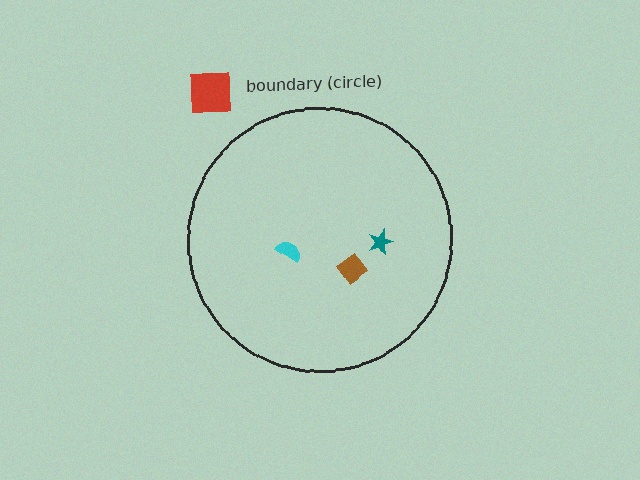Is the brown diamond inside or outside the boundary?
Inside.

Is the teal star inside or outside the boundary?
Inside.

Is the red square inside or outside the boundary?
Outside.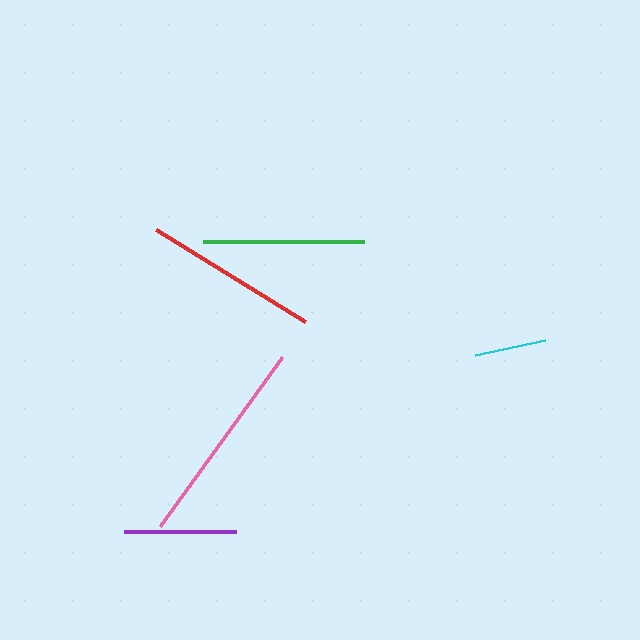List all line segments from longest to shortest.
From longest to shortest: pink, red, green, purple, cyan.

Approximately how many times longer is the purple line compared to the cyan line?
The purple line is approximately 1.6 times the length of the cyan line.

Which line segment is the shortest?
The cyan line is the shortest at approximately 72 pixels.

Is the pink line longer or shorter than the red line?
The pink line is longer than the red line.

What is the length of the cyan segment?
The cyan segment is approximately 72 pixels long.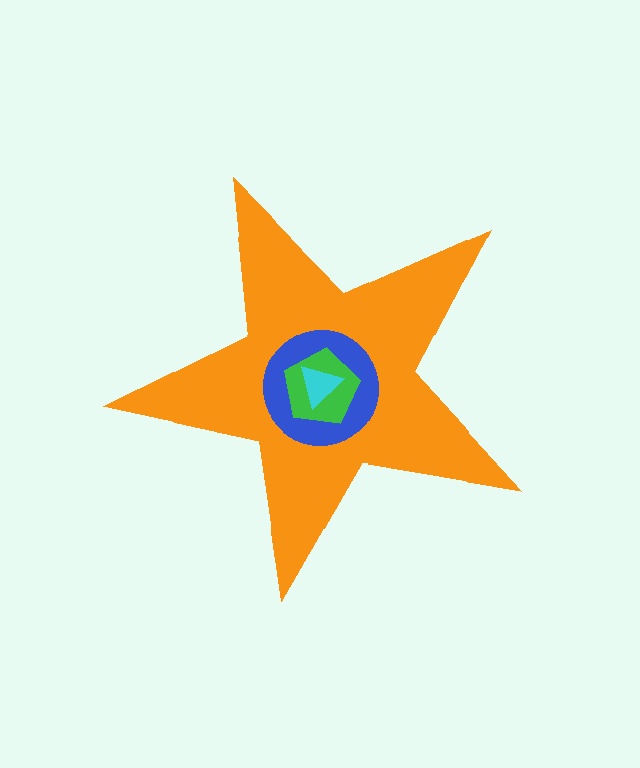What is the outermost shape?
The orange star.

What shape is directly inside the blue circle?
The green pentagon.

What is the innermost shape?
The cyan triangle.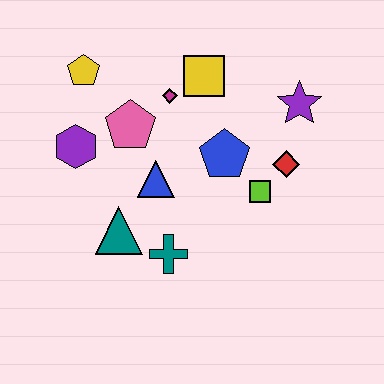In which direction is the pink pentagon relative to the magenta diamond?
The pink pentagon is to the left of the magenta diamond.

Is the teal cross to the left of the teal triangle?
No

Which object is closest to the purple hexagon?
The pink pentagon is closest to the purple hexagon.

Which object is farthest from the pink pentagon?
The purple star is farthest from the pink pentagon.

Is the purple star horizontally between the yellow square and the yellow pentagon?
No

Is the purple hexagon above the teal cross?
Yes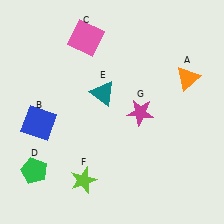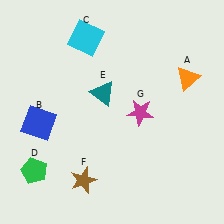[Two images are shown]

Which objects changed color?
C changed from pink to cyan. F changed from lime to brown.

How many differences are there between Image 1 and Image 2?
There are 2 differences between the two images.